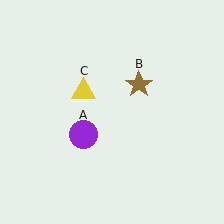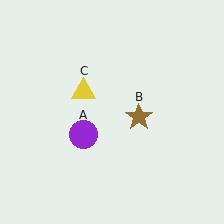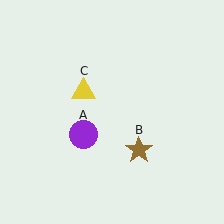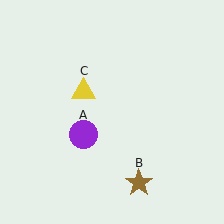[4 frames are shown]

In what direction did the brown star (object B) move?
The brown star (object B) moved down.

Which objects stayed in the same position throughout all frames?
Purple circle (object A) and yellow triangle (object C) remained stationary.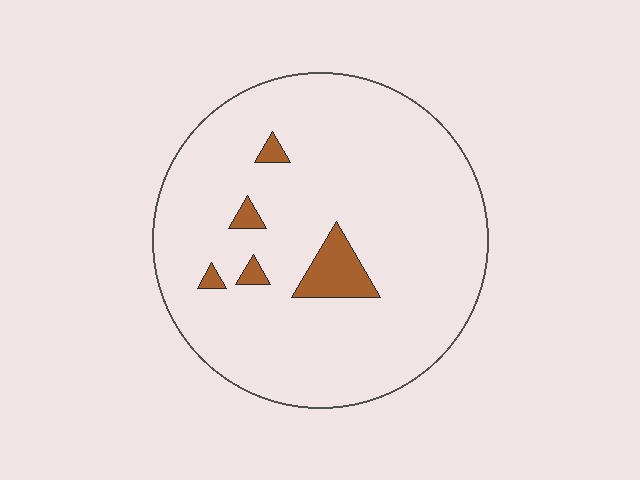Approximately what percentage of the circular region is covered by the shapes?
Approximately 5%.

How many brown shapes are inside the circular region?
5.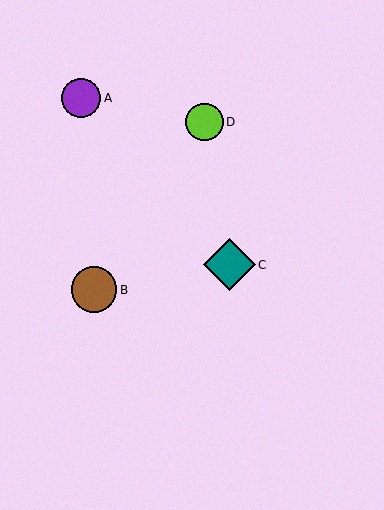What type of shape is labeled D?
Shape D is a lime circle.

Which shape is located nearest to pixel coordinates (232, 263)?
The teal diamond (labeled C) at (229, 265) is nearest to that location.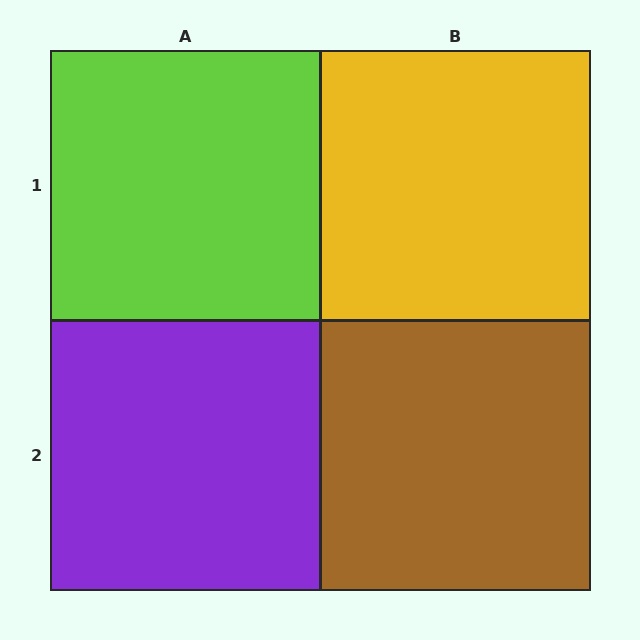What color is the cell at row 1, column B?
Yellow.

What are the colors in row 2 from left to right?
Purple, brown.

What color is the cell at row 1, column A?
Lime.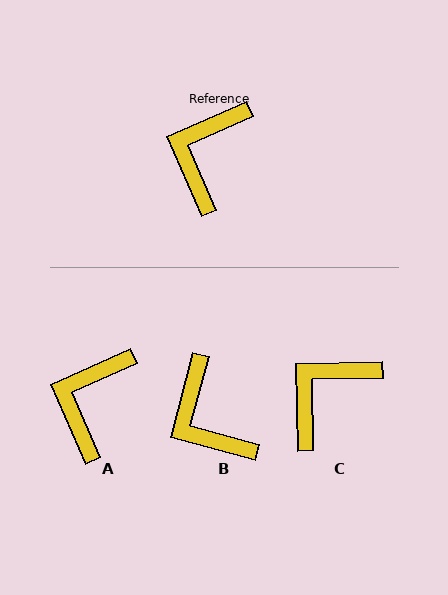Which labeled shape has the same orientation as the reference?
A.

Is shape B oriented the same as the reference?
No, it is off by about 51 degrees.